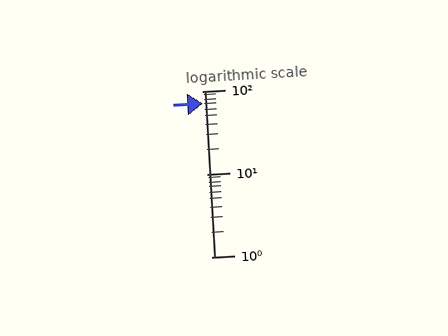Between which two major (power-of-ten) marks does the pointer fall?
The pointer is between 10 and 100.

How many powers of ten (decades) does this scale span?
The scale spans 2 decades, from 1 to 100.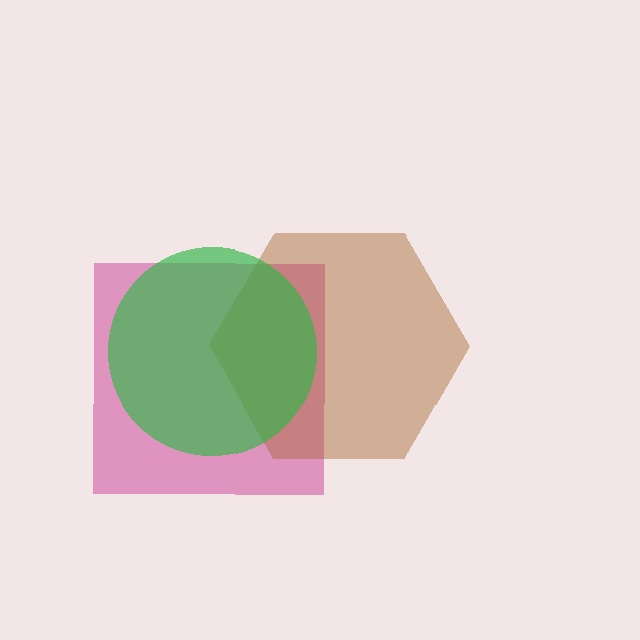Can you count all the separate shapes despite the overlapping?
Yes, there are 3 separate shapes.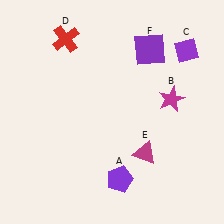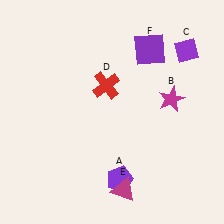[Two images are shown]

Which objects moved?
The objects that moved are: the red cross (D), the magenta triangle (E).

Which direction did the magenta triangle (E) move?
The magenta triangle (E) moved down.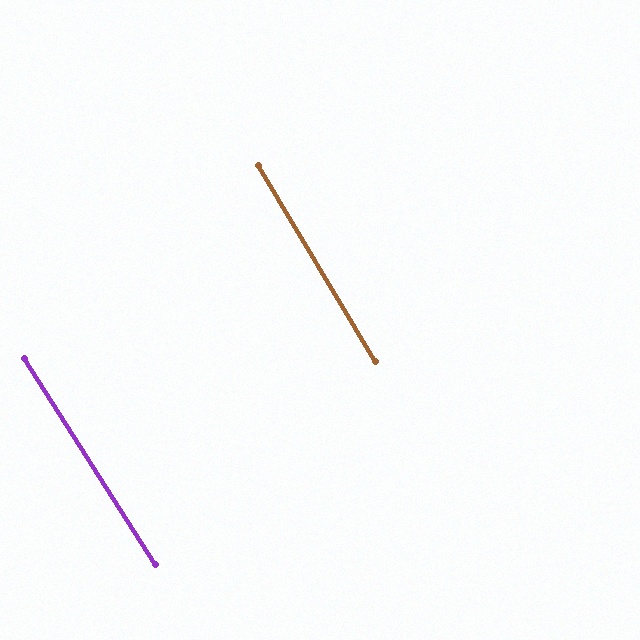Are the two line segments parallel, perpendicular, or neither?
Parallel — their directions differ by only 1.5°.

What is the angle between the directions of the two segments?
Approximately 2 degrees.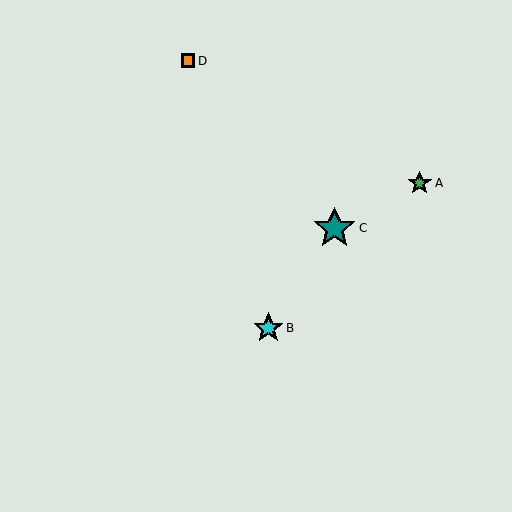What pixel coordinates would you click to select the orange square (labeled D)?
Click at (188, 61) to select the orange square D.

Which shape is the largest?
The teal star (labeled C) is the largest.